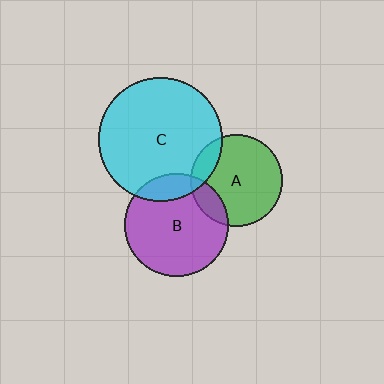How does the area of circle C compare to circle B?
Approximately 1.4 times.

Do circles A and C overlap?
Yes.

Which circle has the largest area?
Circle C (cyan).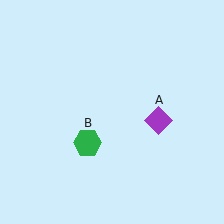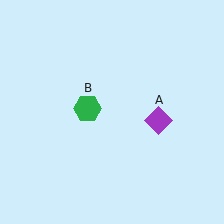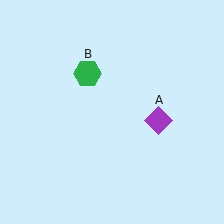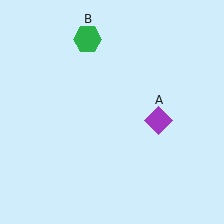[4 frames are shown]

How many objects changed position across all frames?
1 object changed position: green hexagon (object B).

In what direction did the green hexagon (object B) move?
The green hexagon (object B) moved up.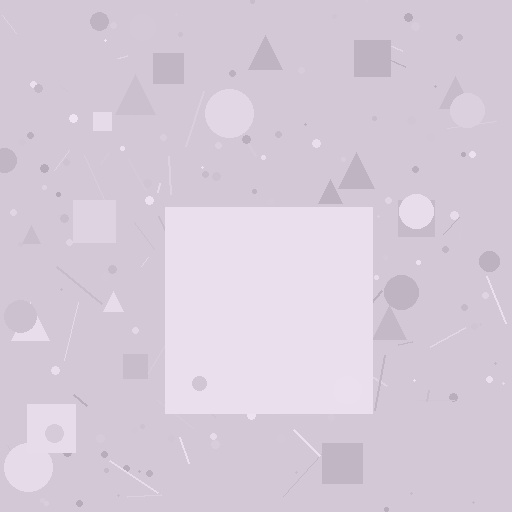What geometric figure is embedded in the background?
A square is embedded in the background.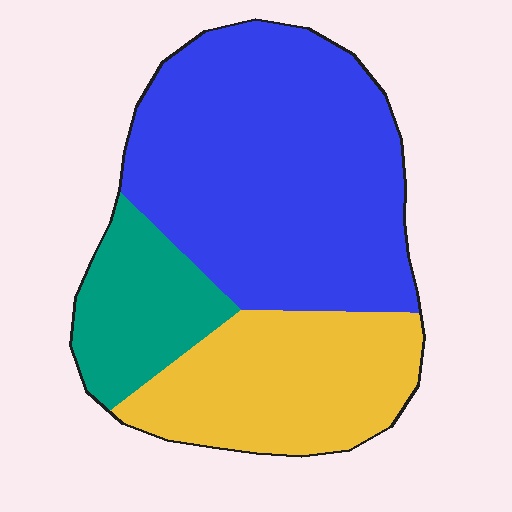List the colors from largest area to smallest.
From largest to smallest: blue, yellow, teal.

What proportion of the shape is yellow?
Yellow takes up between a quarter and a half of the shape.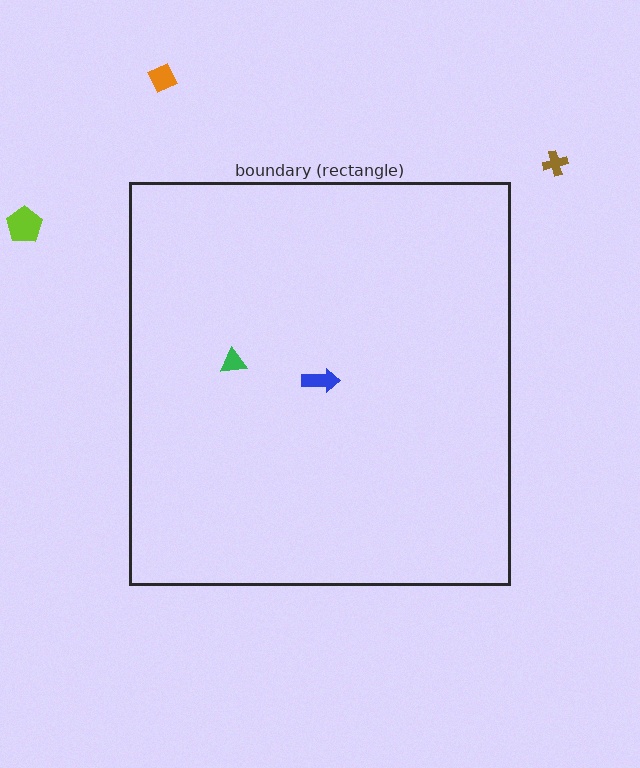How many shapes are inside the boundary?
2 inside, 3 outside.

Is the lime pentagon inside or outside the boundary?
Outside.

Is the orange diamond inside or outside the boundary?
Outside.